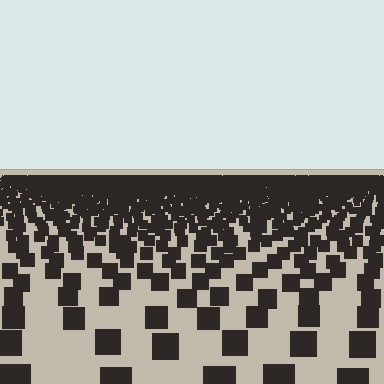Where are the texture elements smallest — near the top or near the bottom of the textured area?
Near the top.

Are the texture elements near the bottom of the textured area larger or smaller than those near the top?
Larger. Near the bottom, elements are closer to the viewer and appear at a bigger on-screen size.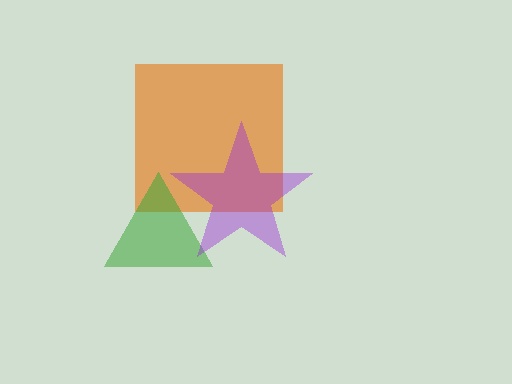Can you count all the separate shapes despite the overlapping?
Yes, there are 3 separate shapes.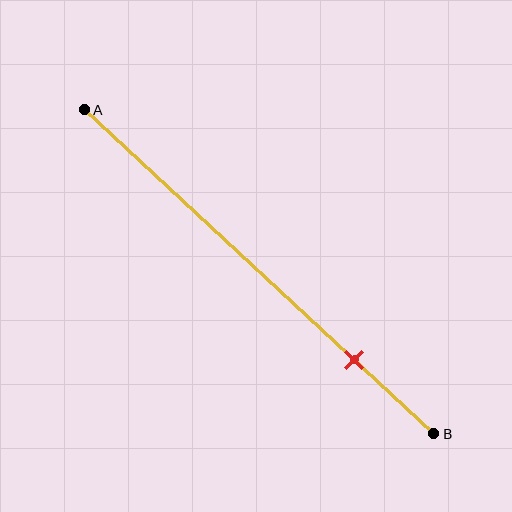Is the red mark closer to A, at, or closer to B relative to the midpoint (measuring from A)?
The red mark is closer to point B than the midpoint of segment AB.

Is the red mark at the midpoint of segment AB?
No, the mark is at about 75% from A, not at the 50% midpoint.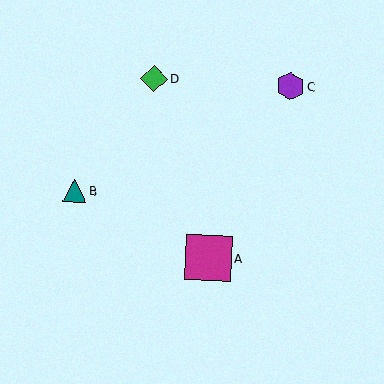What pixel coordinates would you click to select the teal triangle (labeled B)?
Click at (75, 191) to select the teal triangle B.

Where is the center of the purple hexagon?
The center of the purple hexagon is at (290, 86).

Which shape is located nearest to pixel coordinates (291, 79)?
The purple hexagon (labeled C) at (290, 86) is nearest to that location.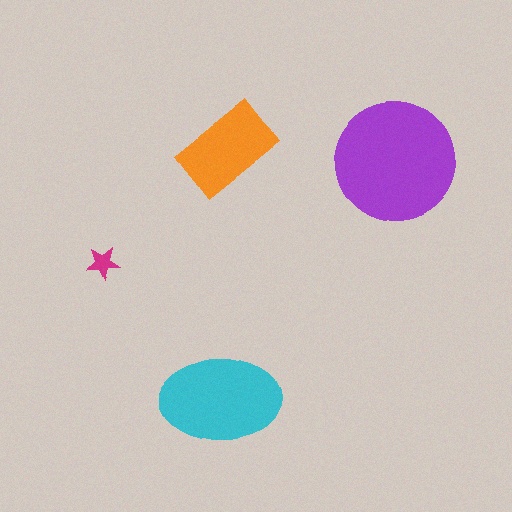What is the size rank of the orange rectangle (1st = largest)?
3rd.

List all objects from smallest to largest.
The magenta star, the orange rectangle, the cyan ellipse, the purple circle.